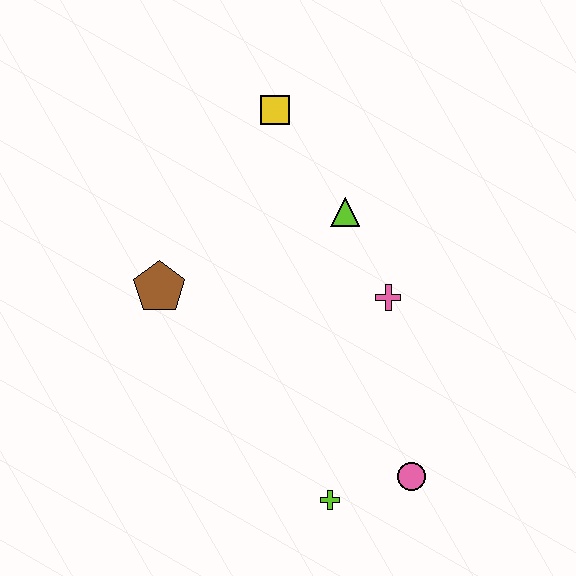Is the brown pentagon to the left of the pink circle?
Yes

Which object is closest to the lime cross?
The pink circle is closest to the lime cross.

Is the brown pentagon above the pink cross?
Yes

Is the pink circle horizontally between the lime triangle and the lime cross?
No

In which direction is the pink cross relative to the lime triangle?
The pink cross is below the lime triangle.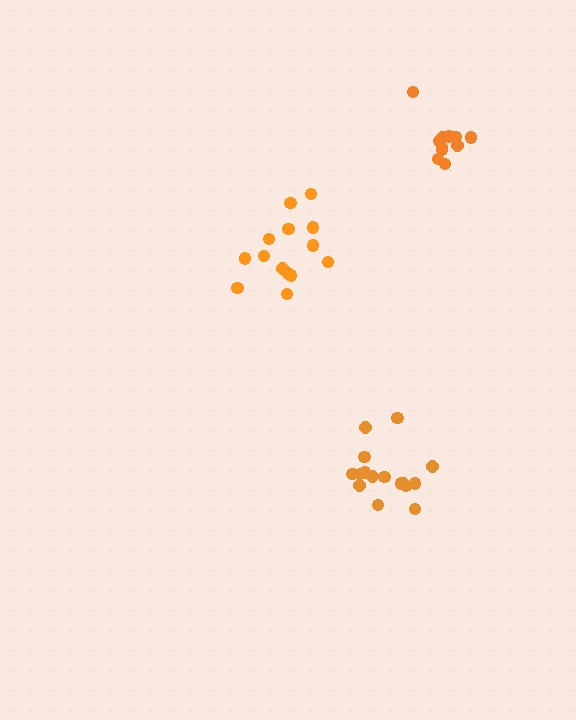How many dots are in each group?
Group 1: 14 dots, Group 2: 16 dots, Group 3: 11 dots (41 total).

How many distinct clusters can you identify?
There are 3 distinct clusters.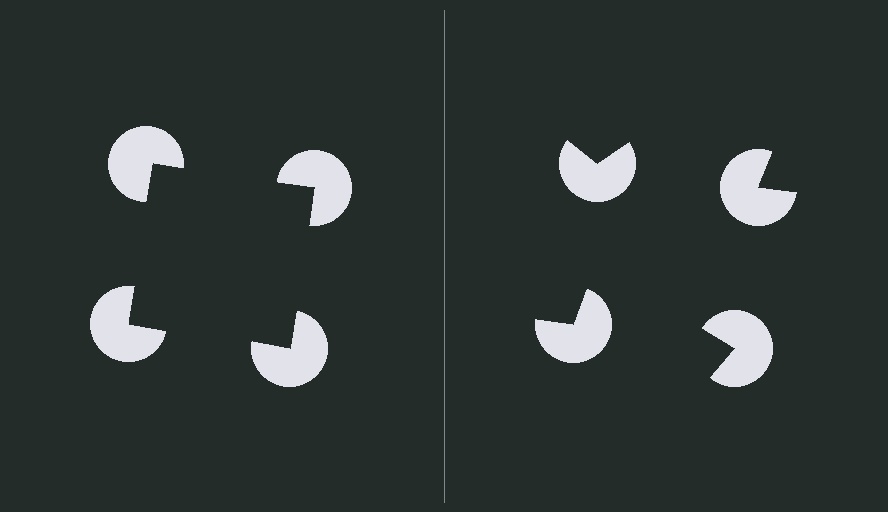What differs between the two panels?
The pac-man discs are positioned identically on both sides; only the wedge orientations differ. On the left they align to a square; on the right they are misaligned.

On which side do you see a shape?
An illusory square appears on the left side. On the right side the wedge cuts are rotated, so no coherent shape forms.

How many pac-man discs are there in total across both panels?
8 — 4 on each side.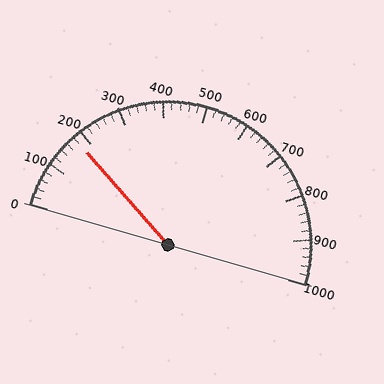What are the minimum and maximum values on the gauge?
The gauge ranges from 0 to 1000.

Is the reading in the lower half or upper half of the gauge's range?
The reading is in the lower half of the range (0 to 1000).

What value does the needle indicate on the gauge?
The needle indicates approximately 180.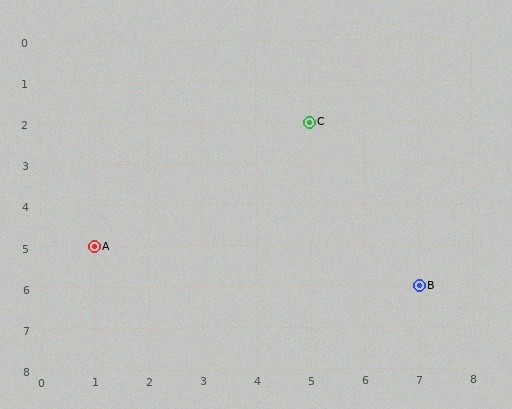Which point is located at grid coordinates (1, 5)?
Point A is at (1, 5).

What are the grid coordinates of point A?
Point A is at grid coordinates (1, 5).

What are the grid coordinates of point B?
Point B is at grid coordinates (7, 6).